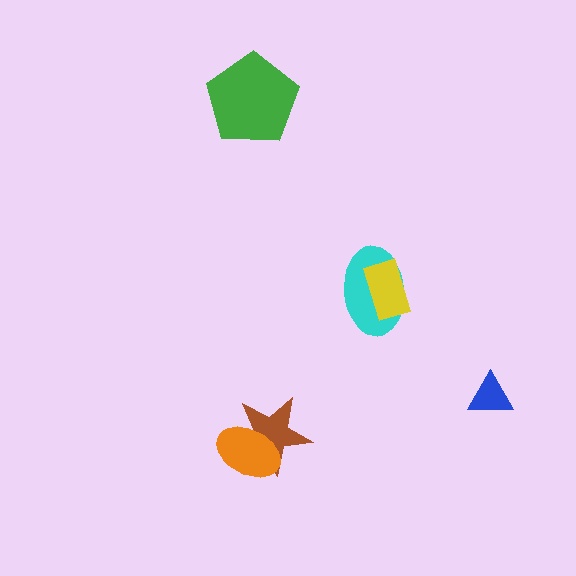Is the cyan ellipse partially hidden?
Yes, it is partially covered by another shape.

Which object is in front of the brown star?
The orange ellipse is in front of the brown star.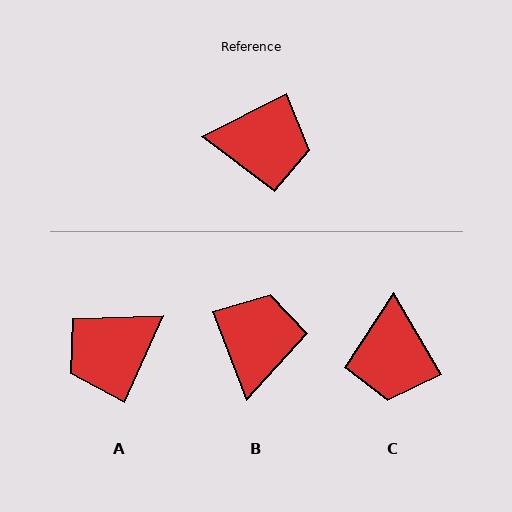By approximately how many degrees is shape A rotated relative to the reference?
Approximately 141 degrees clockwise.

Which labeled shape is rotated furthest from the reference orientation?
A, about 141 degrees away.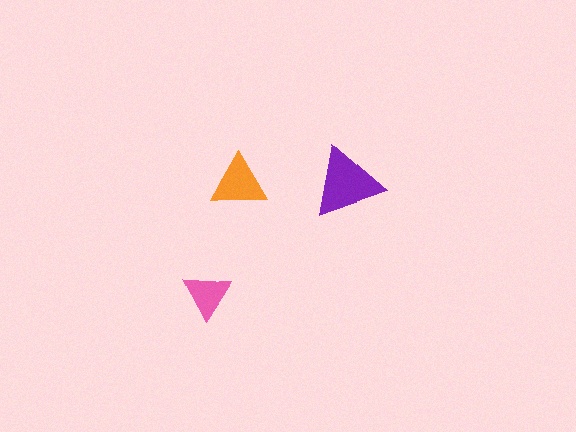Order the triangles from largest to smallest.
the purple one, the orange one, the pink one.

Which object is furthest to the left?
The pink triangle is leftmost.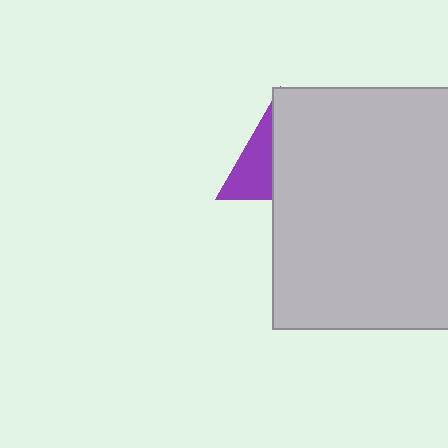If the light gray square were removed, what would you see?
You would see the complete purple triangle.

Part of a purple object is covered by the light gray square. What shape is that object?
It is a triangle.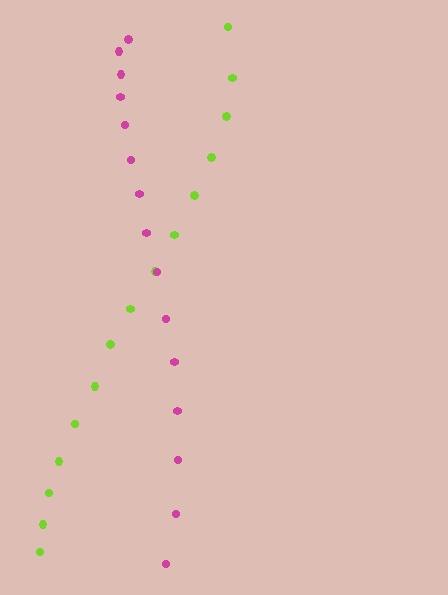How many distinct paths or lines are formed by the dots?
There are 2 distinct paths.